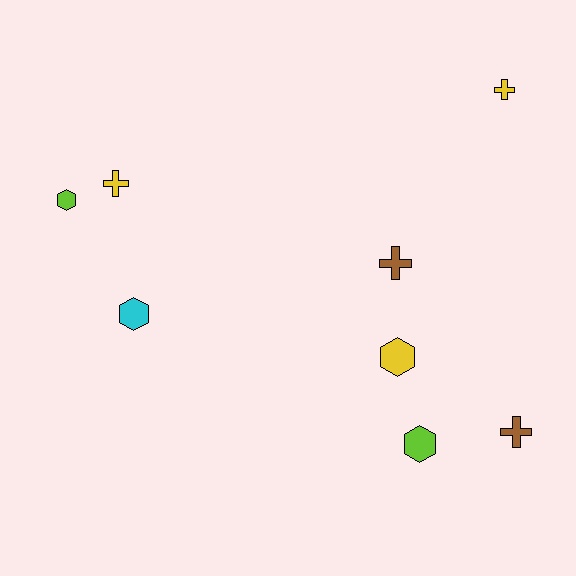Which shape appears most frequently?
Cross, with 4 objects.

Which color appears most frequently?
Yellow, with 3 objects.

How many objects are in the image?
There are 8 objects.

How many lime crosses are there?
There are no lime crosses.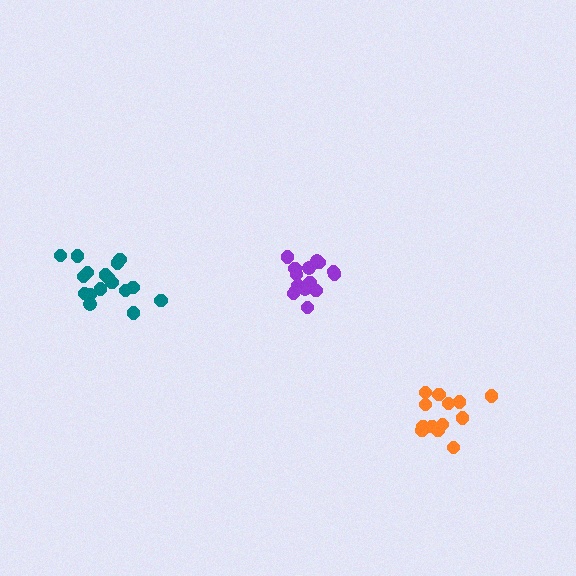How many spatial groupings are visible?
There are 3 spatial groupings.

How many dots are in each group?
Group 1: 15 dots, Group 2: 13 dots, Group 3: 17 dots (45 total).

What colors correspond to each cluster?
The clusters are colored: purple, orange, teal.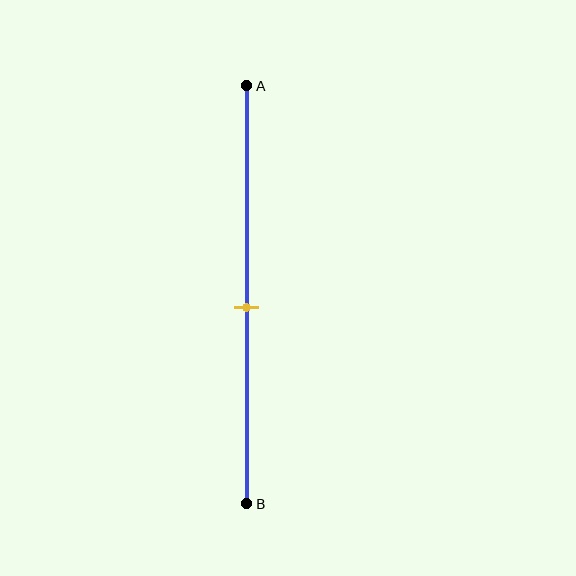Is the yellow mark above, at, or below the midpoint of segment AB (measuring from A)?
The yellow mark is below the midpoint of segment AB.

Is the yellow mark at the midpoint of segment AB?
No, the mark is at about 55% from A, not at the 50% midpoint.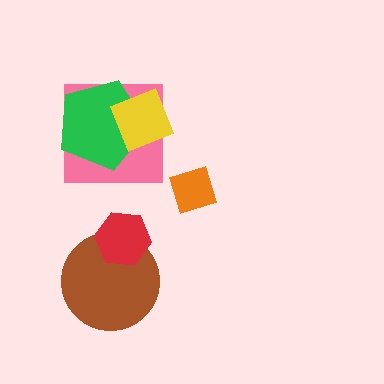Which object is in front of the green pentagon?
The yellow diamond is in front of the green pentagon.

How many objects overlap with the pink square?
2 objects overlap with the pink square.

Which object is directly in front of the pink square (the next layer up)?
The green pentagon is directly in front of the pink square.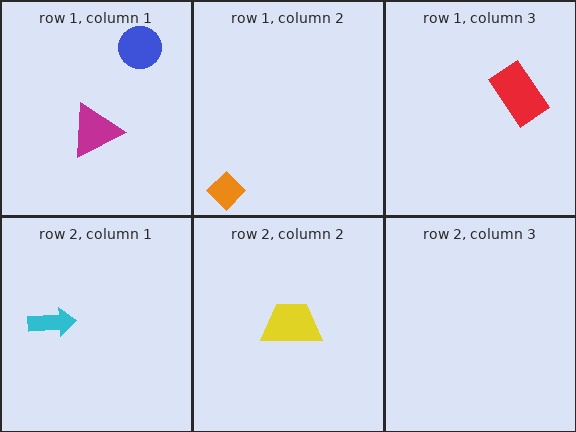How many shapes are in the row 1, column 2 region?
1.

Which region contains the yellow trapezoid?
The row 2, column 2 region.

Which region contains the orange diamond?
The row 1, column 2 region.